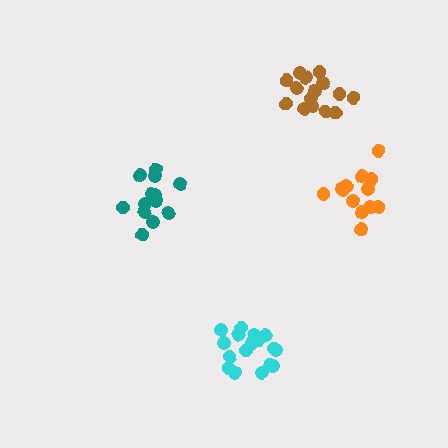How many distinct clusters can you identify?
There are 4 distinct clusters.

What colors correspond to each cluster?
The clusters are colored: teal, cyan, brown, orange.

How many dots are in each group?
Group 1: 14 dots, Group 2: 18 dots, Group 3: 15 dots, Group 4: 13 dots (60 total).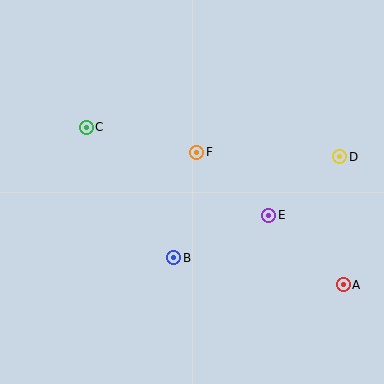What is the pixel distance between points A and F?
The distance between A and F is 197 pixels.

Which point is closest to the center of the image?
Point F at (197, 152) is closest to the center.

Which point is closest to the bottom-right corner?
Point A is closest to the bottom-right corner.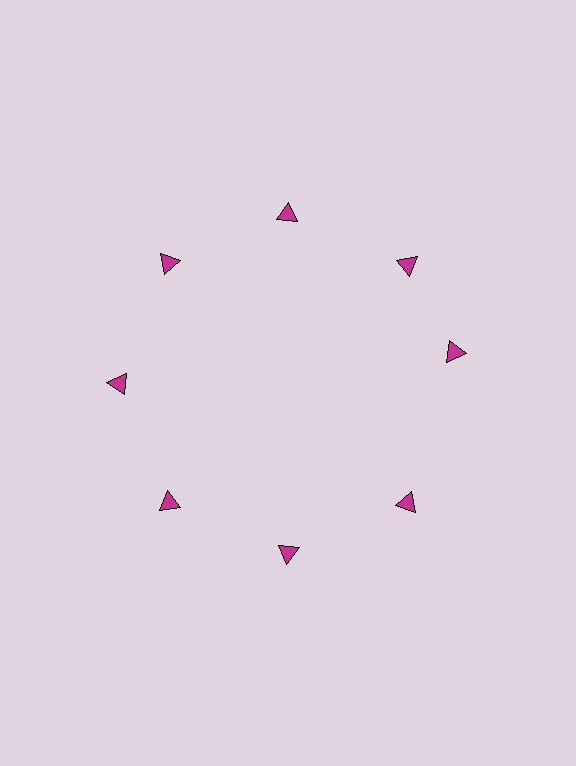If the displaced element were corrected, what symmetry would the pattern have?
It would have 8-fold rotational symmetry — the pattern would map onto itself every 45 degrees.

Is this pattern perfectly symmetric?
No. The 8 magenta triangles are arranged in a ring, but one element near the 3 o'clock position is rotated out of alignment along the ring, breaking the 8-fold rotational symmetry.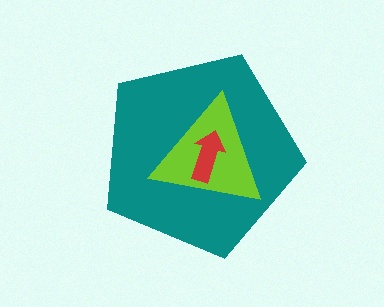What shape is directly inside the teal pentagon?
The lime triangle.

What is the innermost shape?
The red arrow.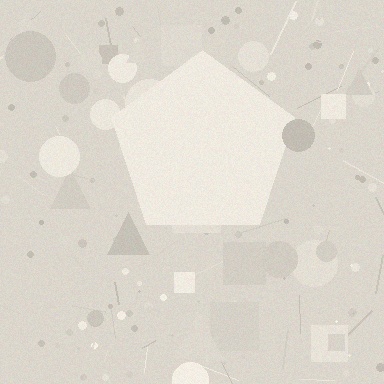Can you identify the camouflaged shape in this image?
The camouflaged shape is a pentagon.